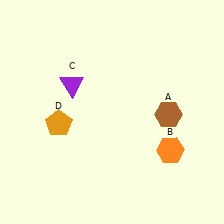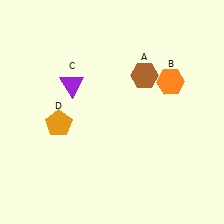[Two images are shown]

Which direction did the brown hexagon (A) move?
The brown hexagon (A) moved up.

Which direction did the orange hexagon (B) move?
The orange hexagon (B) moved up.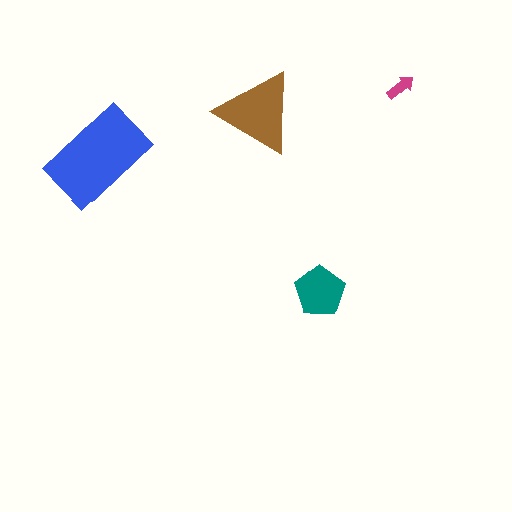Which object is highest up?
The magenta arrow is topmost.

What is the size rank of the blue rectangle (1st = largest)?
1st.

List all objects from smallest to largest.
The magenta arrow, the teal pentagon, the brown triangle, the blue rectangle.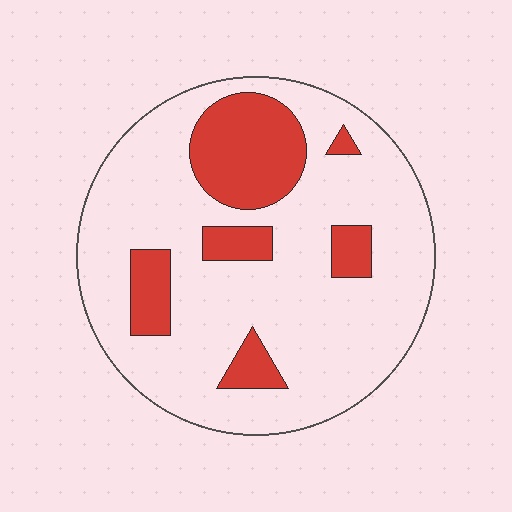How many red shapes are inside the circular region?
6.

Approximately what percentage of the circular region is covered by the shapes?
Approximately 20%.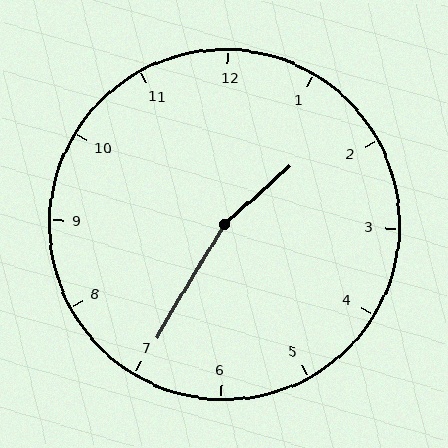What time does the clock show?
1:35.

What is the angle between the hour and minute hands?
Approximately 162 degrees.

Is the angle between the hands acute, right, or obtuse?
It is obtuse.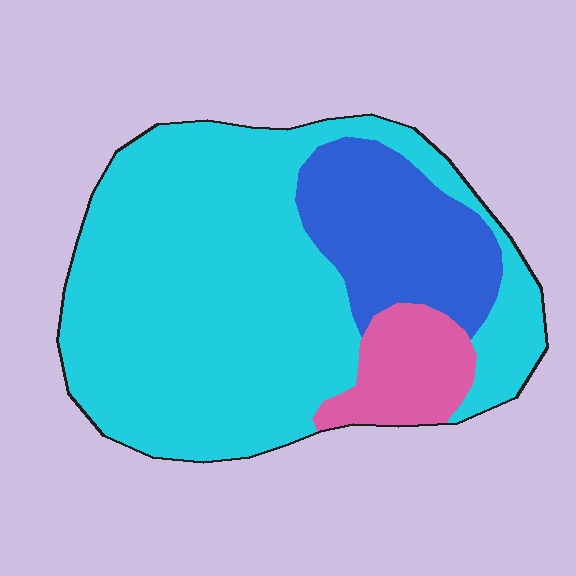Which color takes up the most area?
Cyan, at roughly 70%.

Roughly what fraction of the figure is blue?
Blue covers around 20% of the figure.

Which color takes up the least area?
Pink, at roughly 10%.